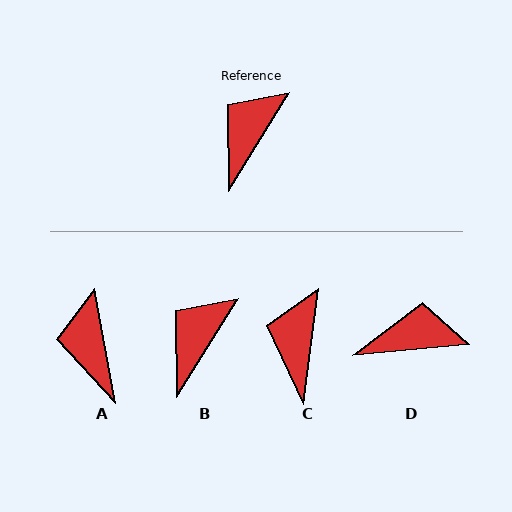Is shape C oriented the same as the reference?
No, it is off by about 25 degrees.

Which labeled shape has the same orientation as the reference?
B.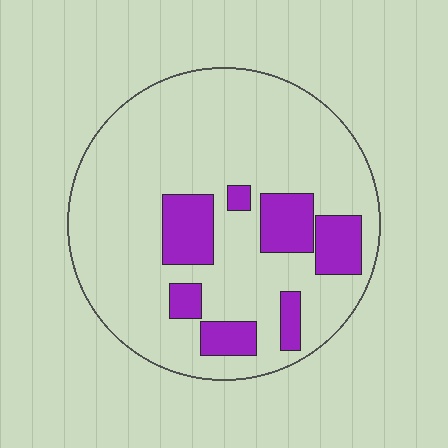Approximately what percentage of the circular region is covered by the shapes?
Approximately 20%.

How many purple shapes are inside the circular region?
7.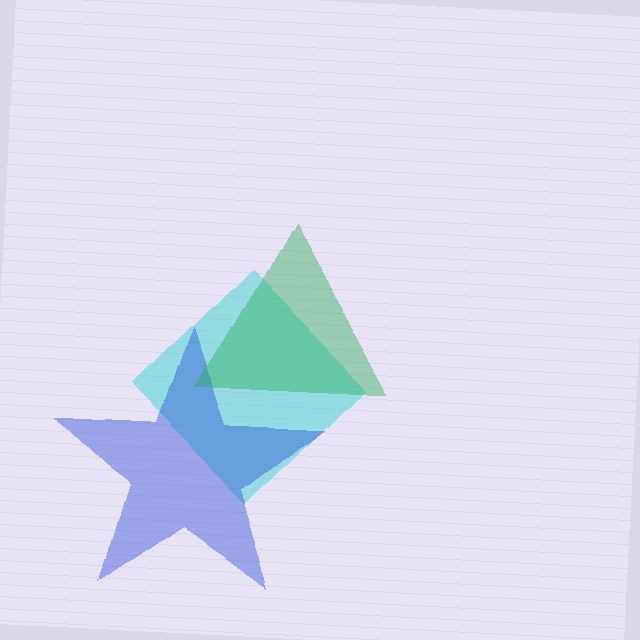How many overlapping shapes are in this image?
There are 3 overlapping shapes in the image.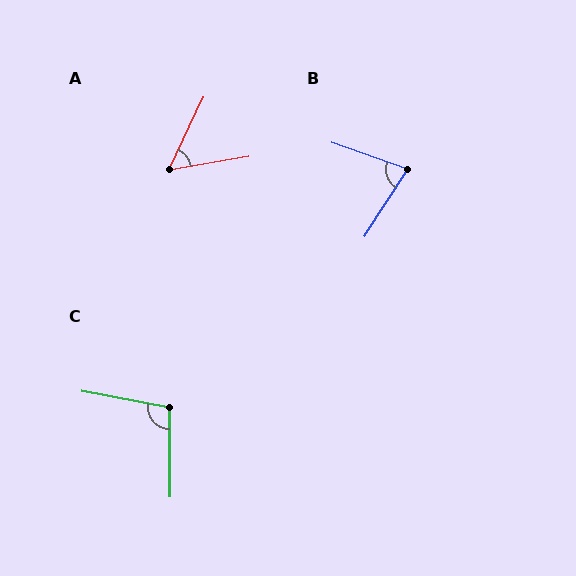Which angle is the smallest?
A, at approximately 55 degrees.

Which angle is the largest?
C, at approximately 101 degrees.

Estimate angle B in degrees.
Approximately 76 degrees.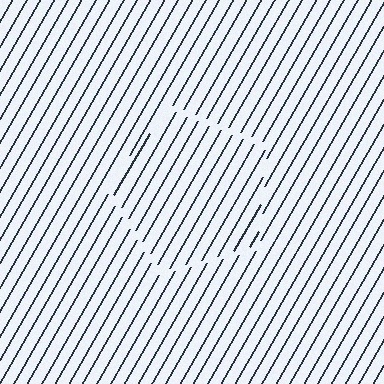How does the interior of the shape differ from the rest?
The interior of the shape contains the same grating, shifted by half a period — the contour is defined by the phase discontinuity where line-ends from the inner and outer gratings abut.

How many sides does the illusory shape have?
5 sides — the line-ends trace a pentagon.